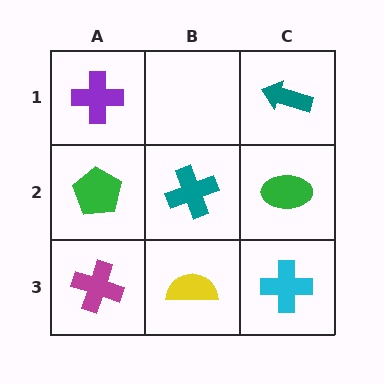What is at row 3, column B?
A yellow semicircle.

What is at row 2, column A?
A green pentagon.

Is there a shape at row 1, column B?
No, that cell is empty.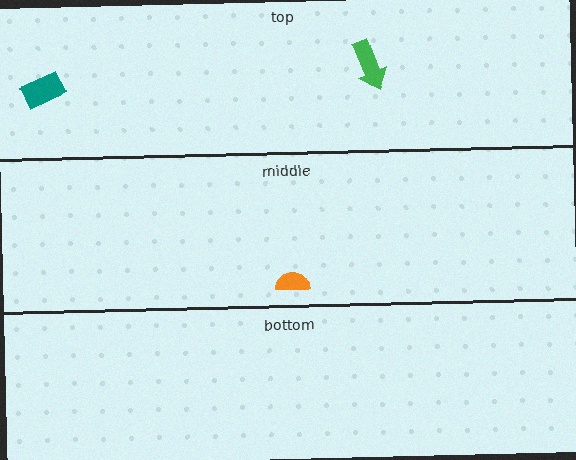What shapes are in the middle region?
The orange semicircle.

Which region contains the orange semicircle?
The middle region.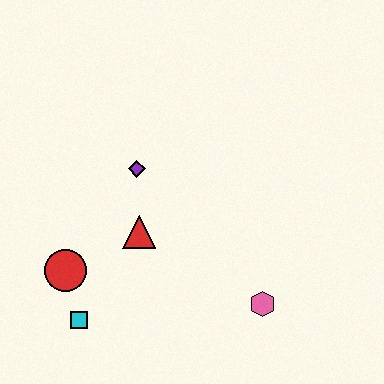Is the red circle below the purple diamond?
Yes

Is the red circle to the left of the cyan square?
Yes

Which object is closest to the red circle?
The cyan square is closest to the red circle.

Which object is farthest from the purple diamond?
The pink hexagon is farthest from the purple diamond.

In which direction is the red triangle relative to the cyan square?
The red triangle is above the cyan square.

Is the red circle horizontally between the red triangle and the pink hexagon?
No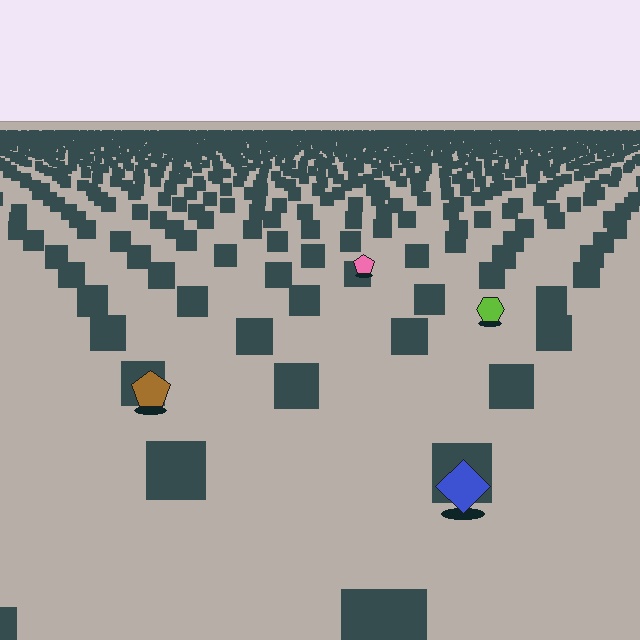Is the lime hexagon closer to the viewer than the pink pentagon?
Yes. The lime hexagon is closer — you can tell from the texture gradient: the ground texture is coarser near it.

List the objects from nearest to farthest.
From nearest to farthest: the blue diamond, the brown pentagon, the lime hexagon, the pink pentagon.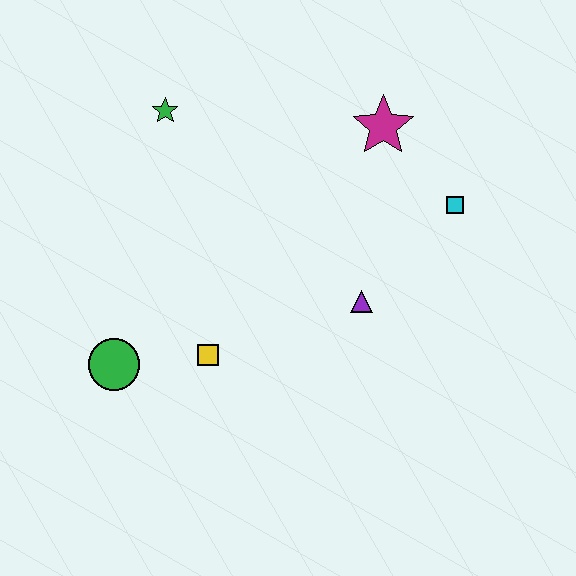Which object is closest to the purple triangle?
The cyan square is closest to the purple triangle.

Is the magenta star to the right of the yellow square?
Yes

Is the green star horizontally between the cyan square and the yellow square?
No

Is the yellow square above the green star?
No